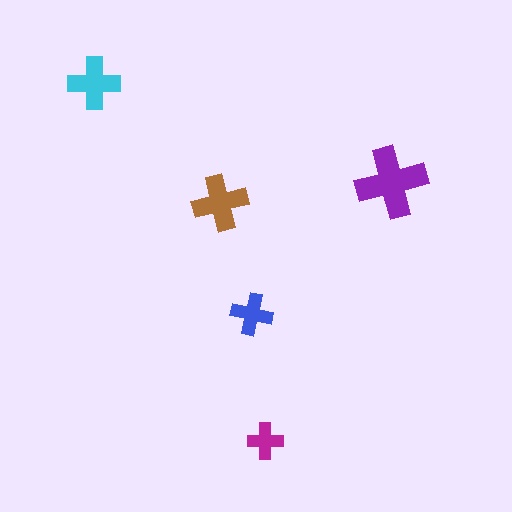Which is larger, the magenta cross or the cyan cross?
The cyan one.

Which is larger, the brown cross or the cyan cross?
The brown one.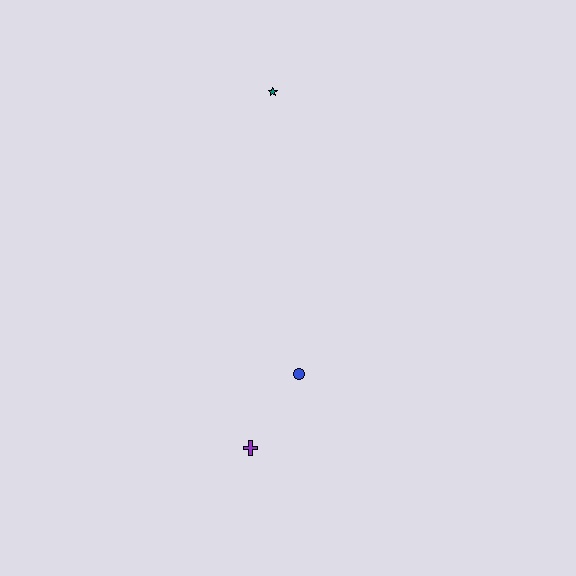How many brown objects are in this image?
There are no brown objects.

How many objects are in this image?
There are 3 objects.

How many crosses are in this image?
There is 1 cross.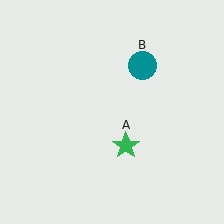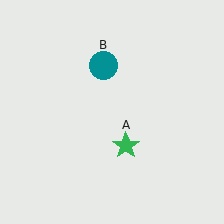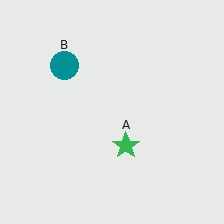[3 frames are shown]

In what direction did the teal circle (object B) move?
The teal circle (object B) moved left.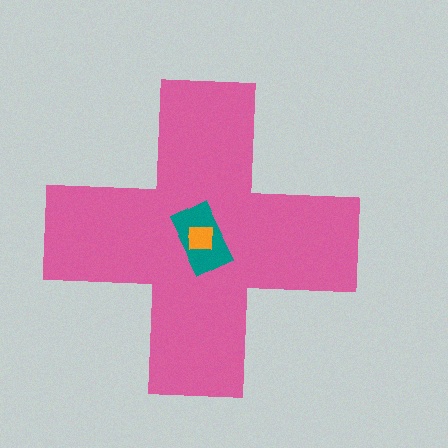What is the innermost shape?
The orange square.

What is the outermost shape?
The pink cross.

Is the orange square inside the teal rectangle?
Yes.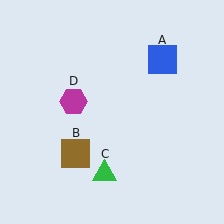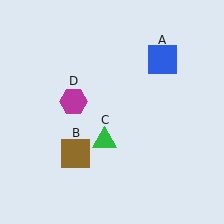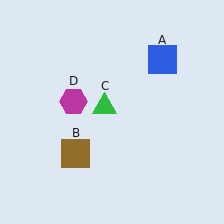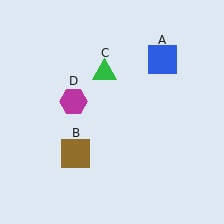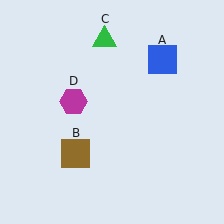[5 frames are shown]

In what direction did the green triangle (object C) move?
The green triangle (object C) moved up.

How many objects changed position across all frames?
1 object changed position: green triangle (object C).